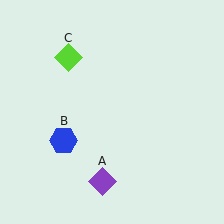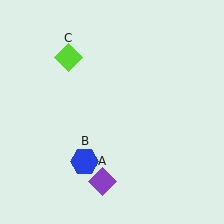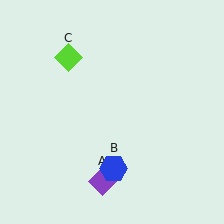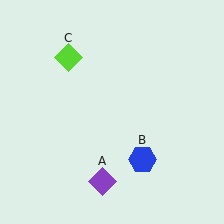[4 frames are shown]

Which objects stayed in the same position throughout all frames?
Purple diamond (object A) and lime diamond (object C) remained stationary.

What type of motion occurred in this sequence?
The blue hexagon (object B) rotated counterclockwise around the center of the scene.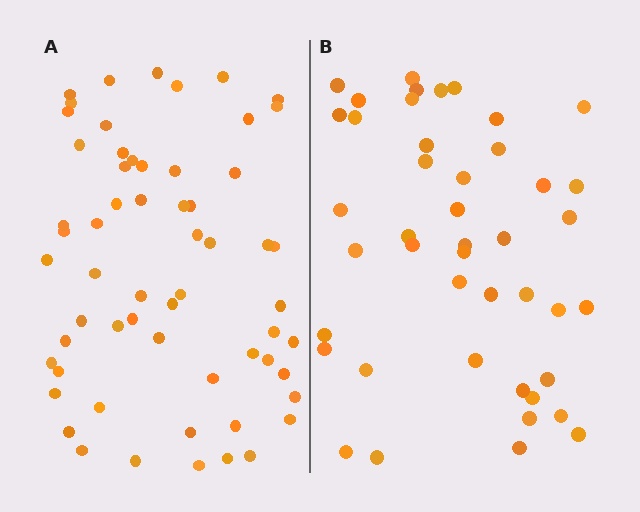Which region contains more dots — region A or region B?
Region A (the left region) has more dots.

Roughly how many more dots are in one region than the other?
Region A has approximately 15 more dots than region B.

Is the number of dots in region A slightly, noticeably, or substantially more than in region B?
Region A has noticeably more, but not dramatically so. The ratio is roughly 1.4 to 1.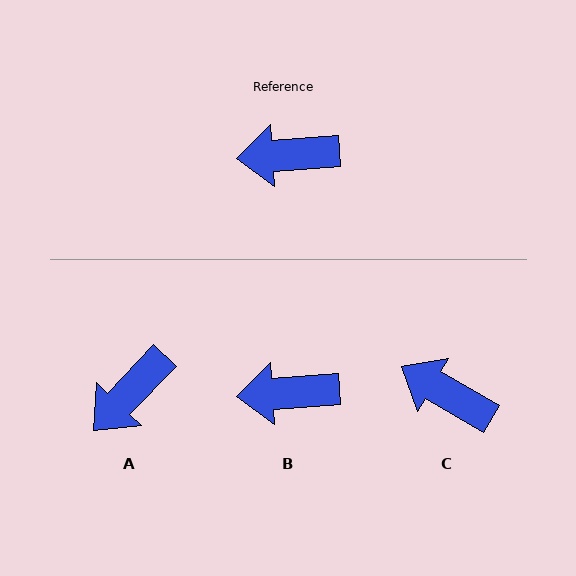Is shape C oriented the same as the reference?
No, it is off by about 34 degrees.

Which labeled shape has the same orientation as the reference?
B.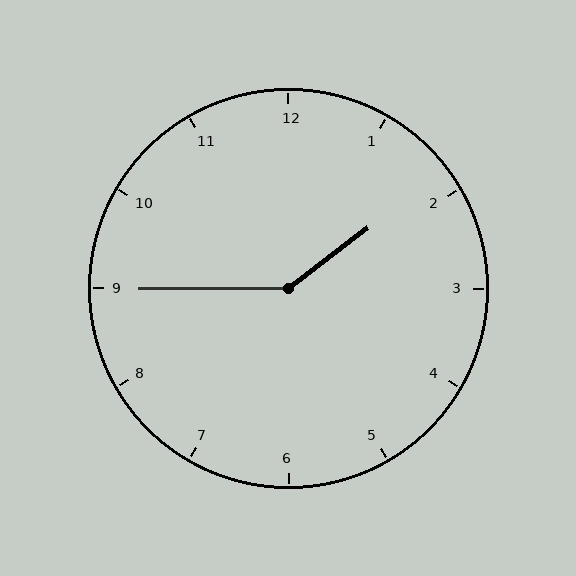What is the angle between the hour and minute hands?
Approximately 142 degrees.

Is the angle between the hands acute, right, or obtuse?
It is obtuse.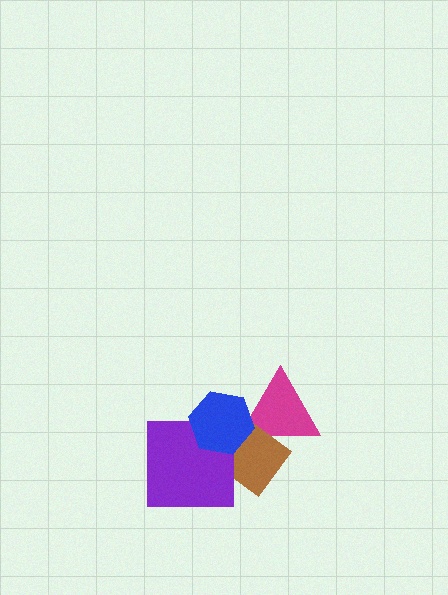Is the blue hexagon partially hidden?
No, no other shape covers it.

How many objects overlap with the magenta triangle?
2 objects overlap with the magenta triangle.